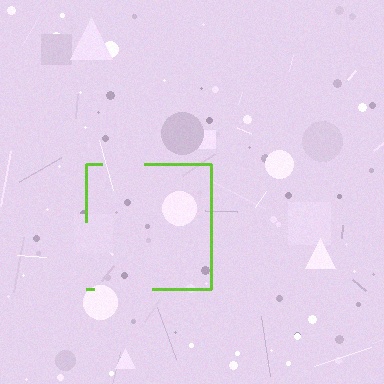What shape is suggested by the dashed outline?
The dashed outline suggests a square.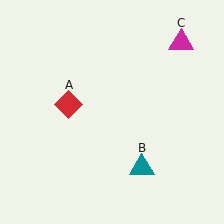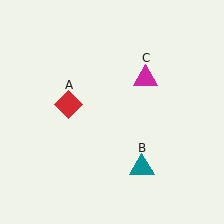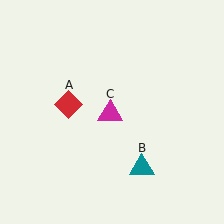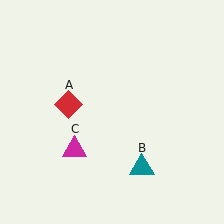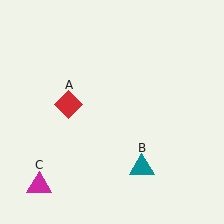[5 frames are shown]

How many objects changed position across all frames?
1 object changed position: magenta triangle (object C).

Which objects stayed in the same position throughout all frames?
Red diamond (object A) and teal triangle (object B) remained stationary.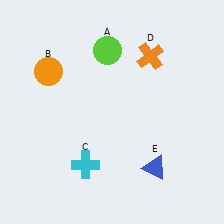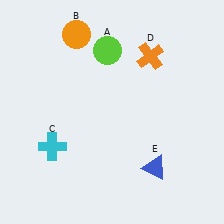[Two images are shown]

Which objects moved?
The objects that moved are: the orange circle (B), the cyan cross (C).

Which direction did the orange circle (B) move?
The orange circle (B) moved up.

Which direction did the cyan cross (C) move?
The cyan cross (C) moved left.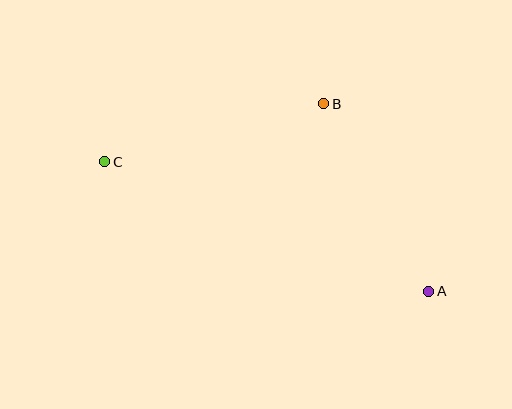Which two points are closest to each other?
Points A and B are closest to each other.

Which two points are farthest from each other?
Points A and C are farthest from each other.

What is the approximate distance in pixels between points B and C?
The distance between B and C is approximately 227 pixels.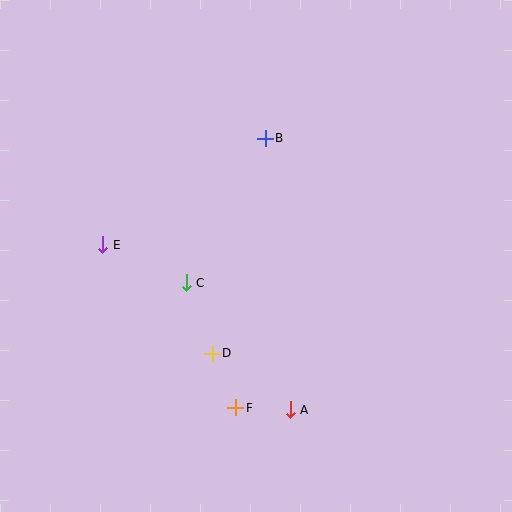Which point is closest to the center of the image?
Point C at (186, 283) is closest to the center.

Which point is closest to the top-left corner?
Point E is closest to the top-left corner.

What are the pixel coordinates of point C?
Point C is at (186, 283).